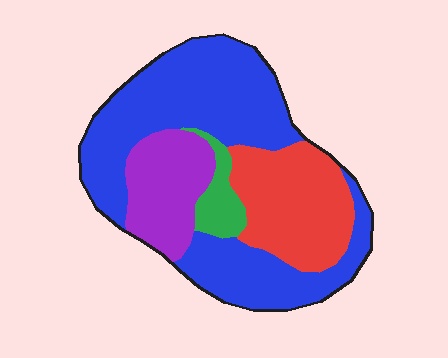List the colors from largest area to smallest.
From largest to smallest: blue, red, purple, green.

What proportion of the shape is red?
Red takes up about one quarter (1/4) of the shape.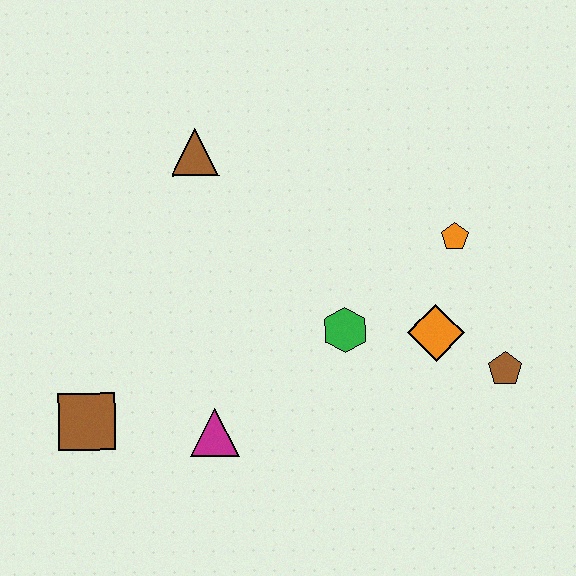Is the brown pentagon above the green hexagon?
No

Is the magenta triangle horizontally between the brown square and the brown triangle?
No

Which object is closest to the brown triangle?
The green hexagon is closest to the brown triangle.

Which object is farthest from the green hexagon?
The brown square is farthest from the green hexagon.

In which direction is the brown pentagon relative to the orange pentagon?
The brown pentagon is below the orange pentagon.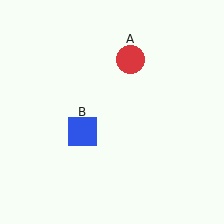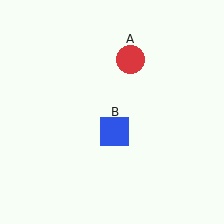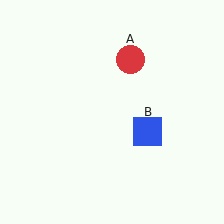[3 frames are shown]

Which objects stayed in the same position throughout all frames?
Red circle (object A) remained stationary.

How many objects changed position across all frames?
1 object changed position: blue square (object B).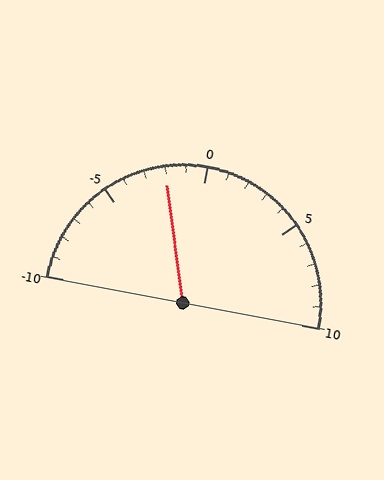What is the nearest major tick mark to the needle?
The nearest major tick mark is 0.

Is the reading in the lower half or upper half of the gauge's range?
The reading is in the lower half of the range (-10 to 10).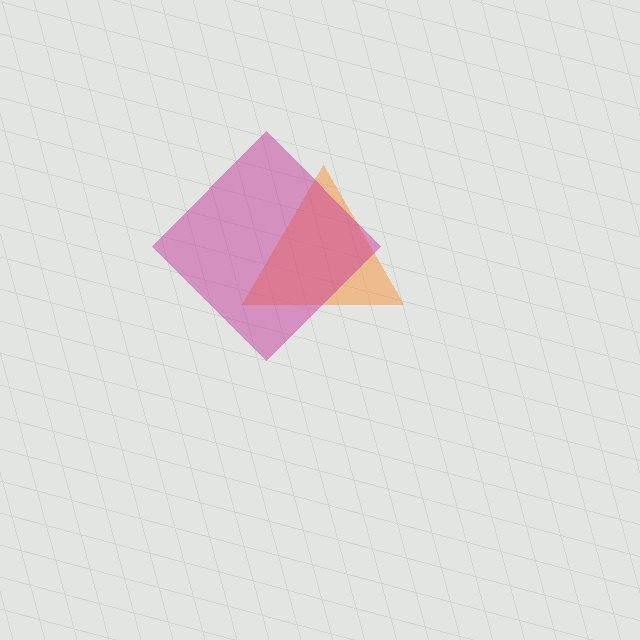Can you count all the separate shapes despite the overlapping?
Yes, there are 2 separate shapes.